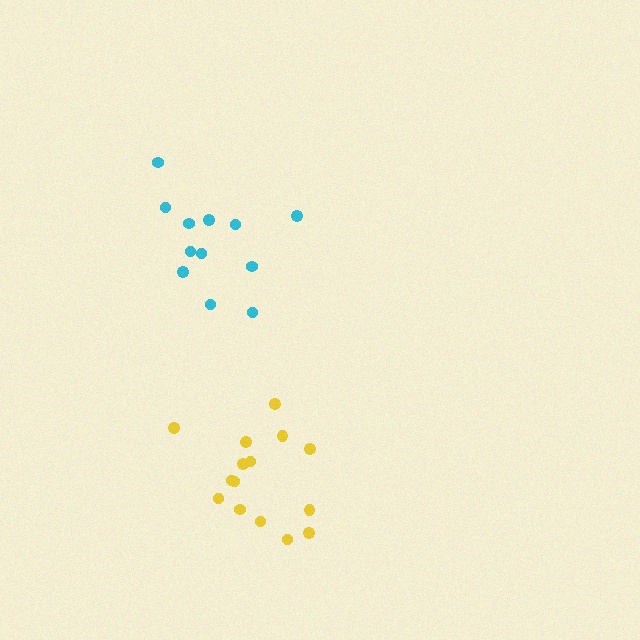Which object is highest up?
The cyan cluster is topmost.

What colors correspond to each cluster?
The clusters are colored: cyan, yellow.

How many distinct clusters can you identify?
There are 2 distinct clusters.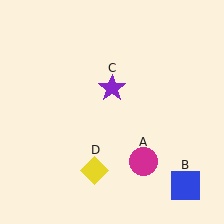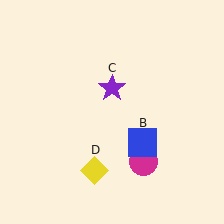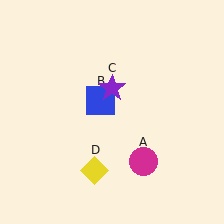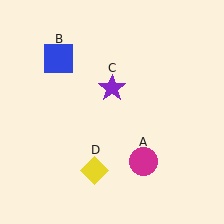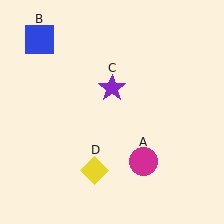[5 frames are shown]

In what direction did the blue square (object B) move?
The blue square (object B) moved up and to the left.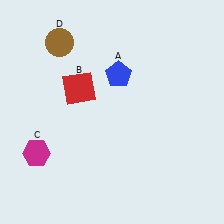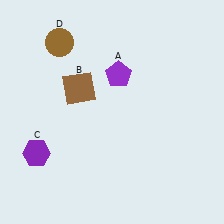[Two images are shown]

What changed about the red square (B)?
In Image 1, B is red. In Image 2, it changed to brown.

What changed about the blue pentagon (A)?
In Image 1, A is blue. In Image 2, it changed to purple.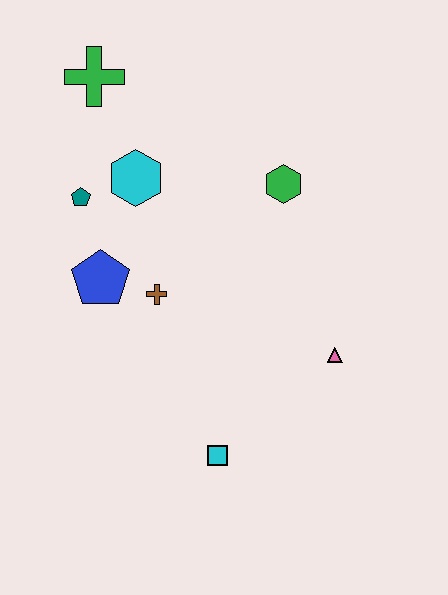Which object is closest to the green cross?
The cyan hexagon is closest to the green cross.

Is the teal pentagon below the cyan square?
No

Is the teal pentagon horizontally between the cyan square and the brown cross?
No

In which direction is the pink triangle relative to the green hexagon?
The pink triangle is below the green hexagon.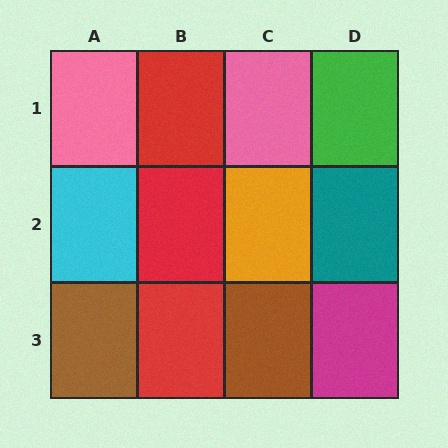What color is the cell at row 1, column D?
Green.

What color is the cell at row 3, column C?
Brown.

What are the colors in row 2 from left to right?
Cyan, red, orange, teal.